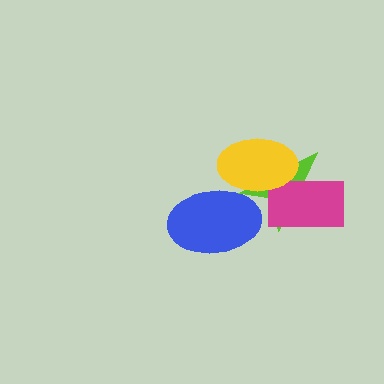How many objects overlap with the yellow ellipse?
3 objects overlap with the yellow ellipse.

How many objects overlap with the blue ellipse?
2 objects overlap with the blue ellipse.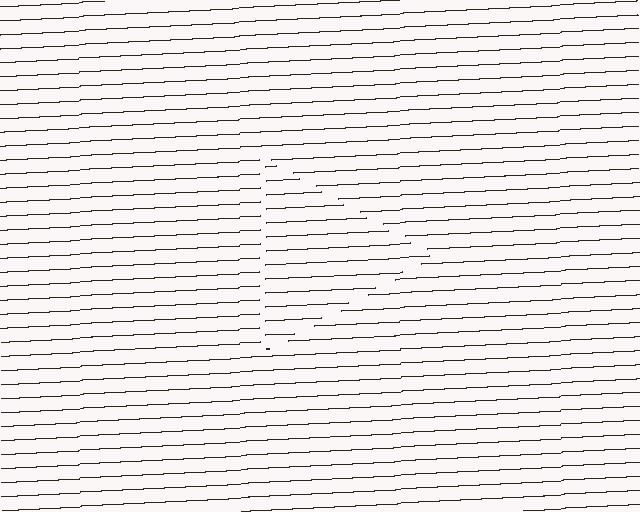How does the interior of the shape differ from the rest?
The interior of the shape contains the same grating, shifted by half a period — the contour is defined by the phase discontinuity where line-ends from the inner and outer gratings abut.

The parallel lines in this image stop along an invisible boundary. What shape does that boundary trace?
An illusory triangle. The interior of the shape contains the same grating, shifted by half a period — the contour is defined by the phase discontinuity where line-ends from the inner and outer gratings abut.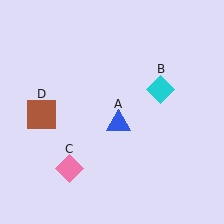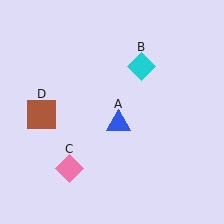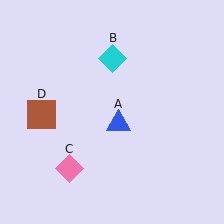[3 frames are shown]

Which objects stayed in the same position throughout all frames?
Blue triangle (object A) and pink diamond (object C) and brown square (object D) remained stationary.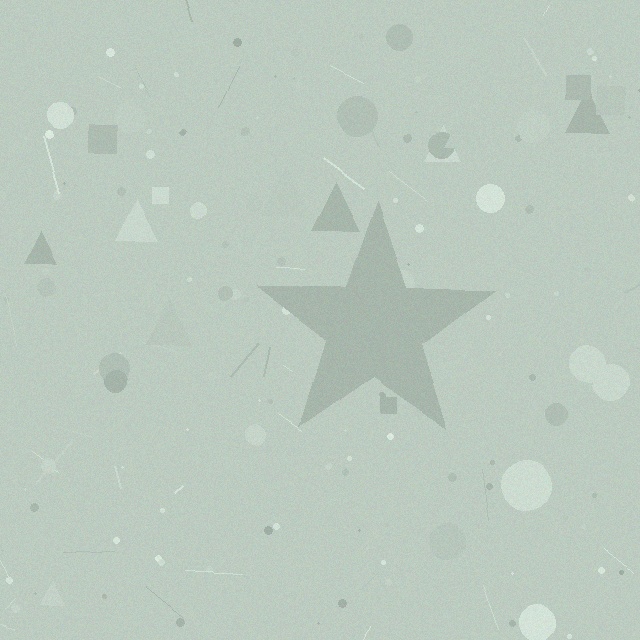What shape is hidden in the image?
A star is hidden in the image.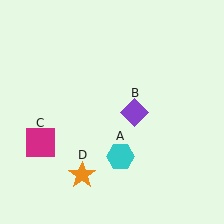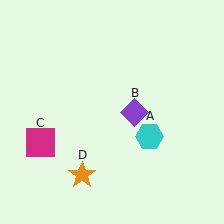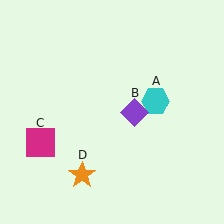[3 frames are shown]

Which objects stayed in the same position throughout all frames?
Purple diamond (object B) and magenta square (object C) and orange star (object D) remained stationary.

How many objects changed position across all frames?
1 object changed position: cyan hexagon (object A).